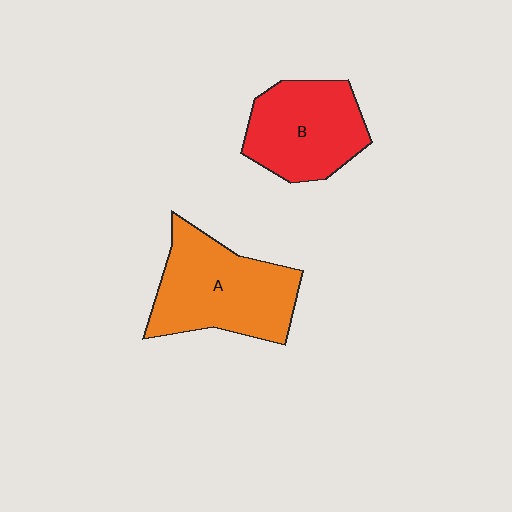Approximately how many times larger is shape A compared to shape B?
Approximately 1.2 times.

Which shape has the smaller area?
Shape B (red).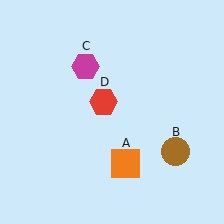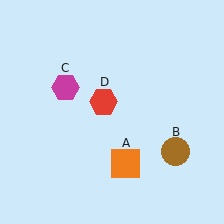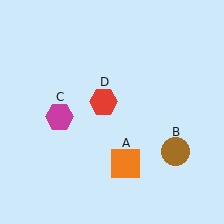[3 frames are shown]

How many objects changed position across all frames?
1 object changed position: magenta hexagon (object C).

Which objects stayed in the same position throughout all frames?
Orange square (object A) and brown circle (object B) and red hexagon (object D) remained stationary.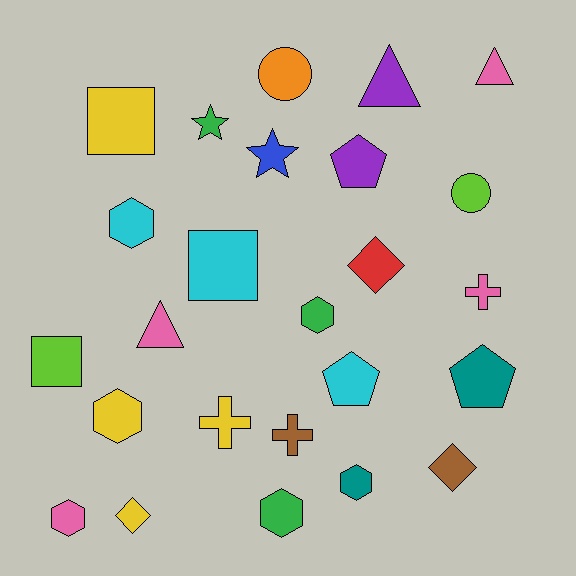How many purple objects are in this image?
There are 2 purple objects.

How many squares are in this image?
There are 3 squares.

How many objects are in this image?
There are 25 objects.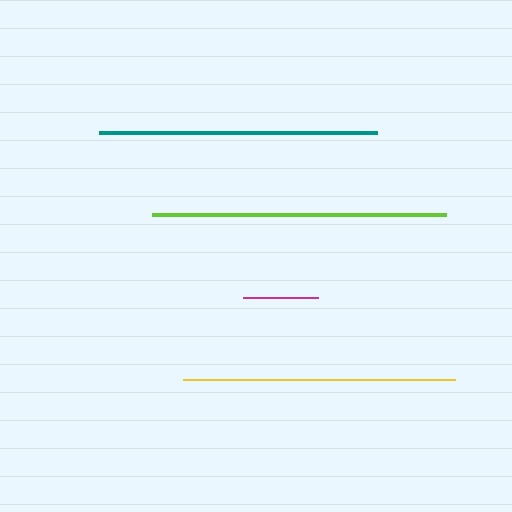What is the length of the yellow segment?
The yellow segment is approximately 272 pixels long.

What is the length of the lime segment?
The lime segment is approximately 294 pixels long.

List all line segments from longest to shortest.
From longest to shortest: lime, teal, yellow, magenta.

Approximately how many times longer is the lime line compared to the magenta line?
The lime line is approximately 3.9 times the length of the magenta line.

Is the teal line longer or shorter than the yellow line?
The teal line is longer than the yellow line.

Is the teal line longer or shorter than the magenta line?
The teal line is longer than the magenta line.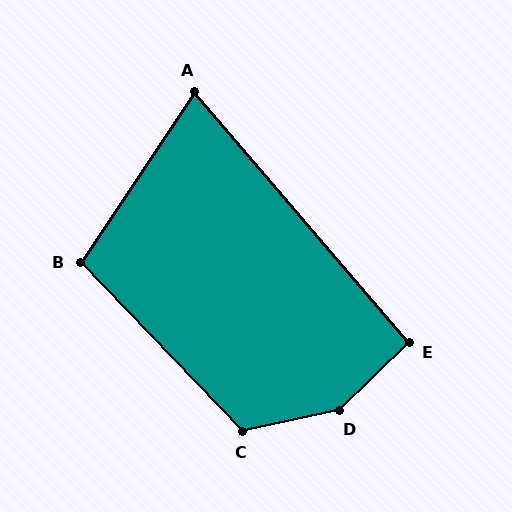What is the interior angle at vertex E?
Approximately 94 degrees (approximately right).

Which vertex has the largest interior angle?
D, at approximately 148 degrees.